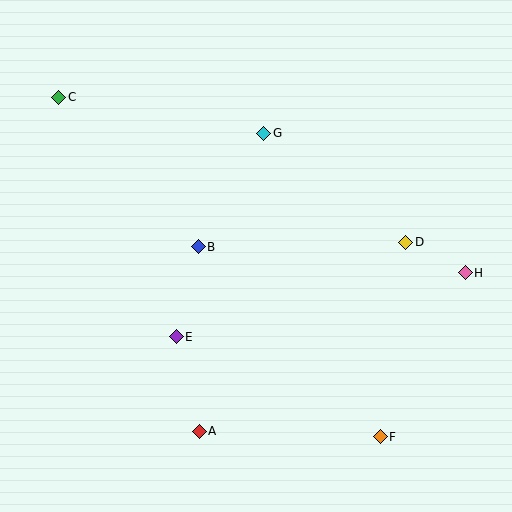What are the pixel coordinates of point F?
Point F is at (380, 437).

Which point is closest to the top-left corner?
Point C is closest to the top-left corner.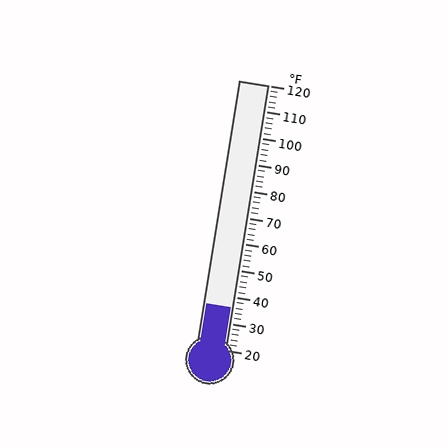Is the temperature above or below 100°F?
The temperature is below 100°F.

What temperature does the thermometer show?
The thermometer shows approximately 36°F.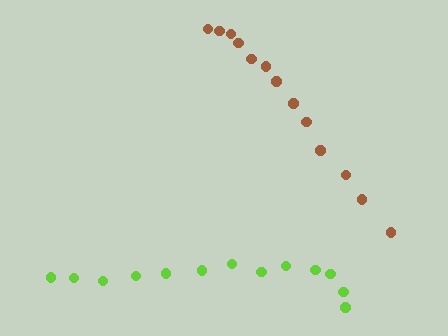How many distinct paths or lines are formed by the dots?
There are 2 distinct paths.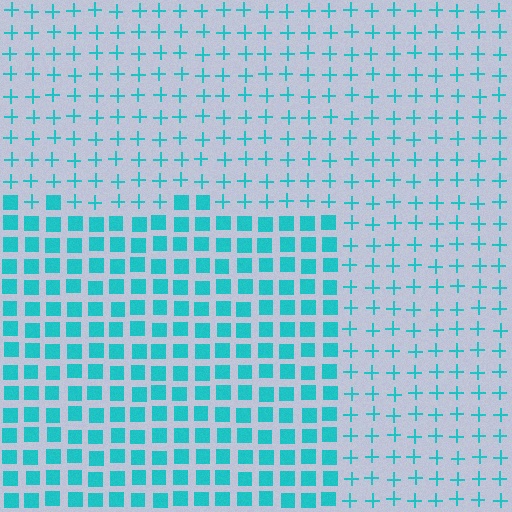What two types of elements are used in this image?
The image uses squares inside the rectangle region and plus signs outside it.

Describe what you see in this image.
The image is filled with small cyan elements arranged in a uniform grid. A rectangle-shaped region contains squares, while the surrounding area contains plus signs. The boundary is defined purely by the change in element shape.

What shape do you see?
I see a rectangle.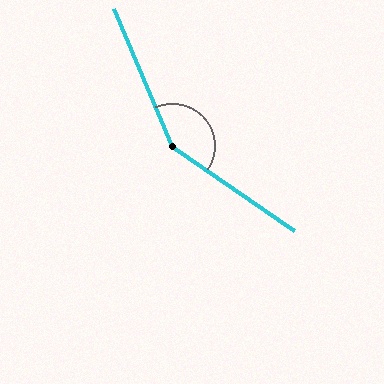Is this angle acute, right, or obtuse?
It is obtuse.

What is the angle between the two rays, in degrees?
Approximately 148 degrees.